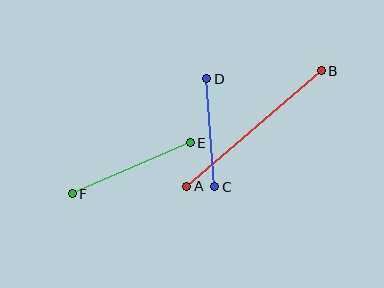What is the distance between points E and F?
The distance is approximately 129 pixels.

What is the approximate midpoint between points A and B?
The midpoint is at approximately (254, 128) pixels.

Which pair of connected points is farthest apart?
Points A and B are farthest apart.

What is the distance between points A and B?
The distance is approximately 177 pixels.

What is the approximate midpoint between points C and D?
The midpoint is at approximately (211, 133) pixels.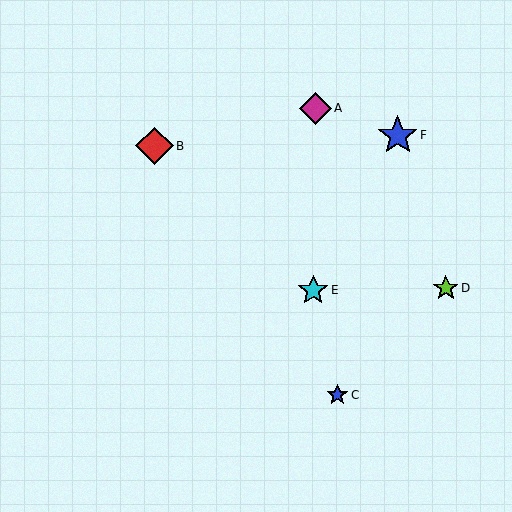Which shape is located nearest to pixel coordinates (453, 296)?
The lime star (labeled D) at (446, 288) is nearest to that location.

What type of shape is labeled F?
Shape F is a blue star.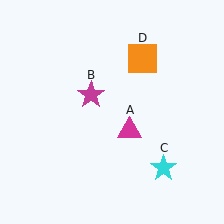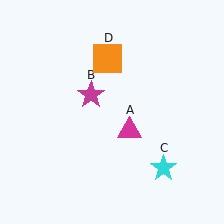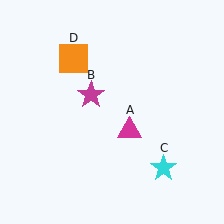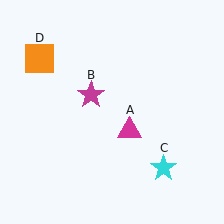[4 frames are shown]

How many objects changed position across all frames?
1 object changed position: orange square (object D).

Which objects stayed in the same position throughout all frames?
Magenta triangle (object A) and magenta star (object B) and cyan star (object C) remained stationary.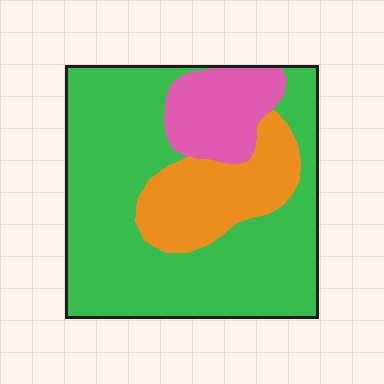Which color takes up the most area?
Green, at roughly 65%.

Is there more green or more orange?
Green.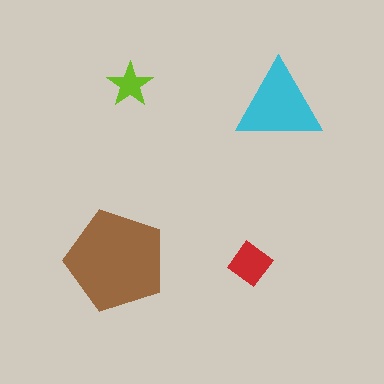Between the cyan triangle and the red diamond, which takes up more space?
The cyan triangle.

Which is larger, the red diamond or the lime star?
The red diamond.